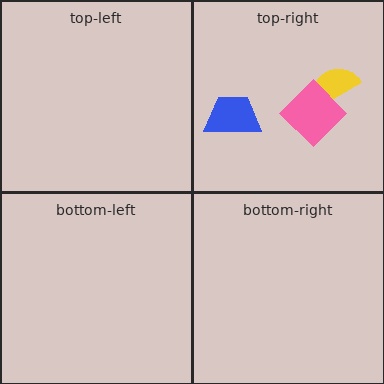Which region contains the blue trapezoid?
The top-right region.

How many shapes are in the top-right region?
3.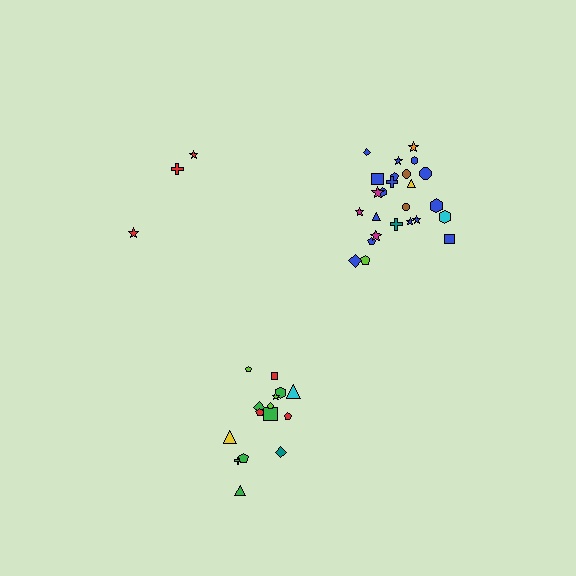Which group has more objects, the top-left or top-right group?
The top-right group.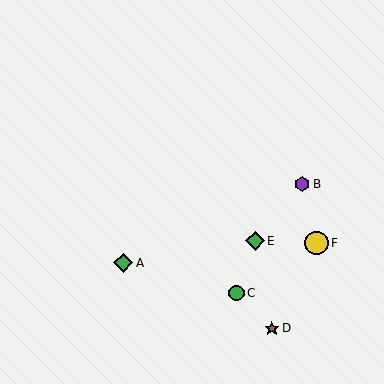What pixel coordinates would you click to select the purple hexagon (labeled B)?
Click at (302, 184) to select the purple hexagon B.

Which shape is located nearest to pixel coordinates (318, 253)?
The yellow circle (labeled F) at (316, 243) is nearest to that location.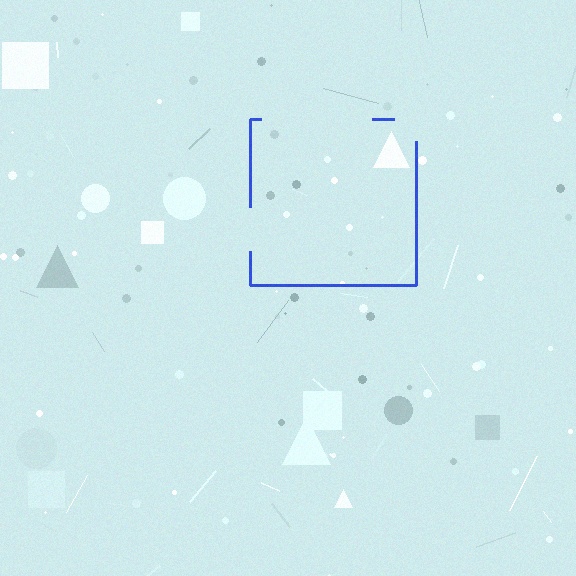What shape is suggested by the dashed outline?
The dashed outline suggests a square.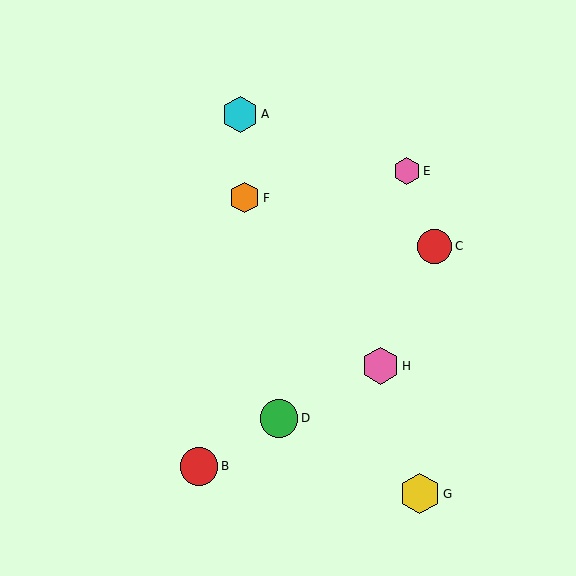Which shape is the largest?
The yellow hexagon (labeled G) is the largest.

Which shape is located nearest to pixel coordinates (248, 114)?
The cyan hexagon (labeled A) at (240, 114) is nearest to that location.